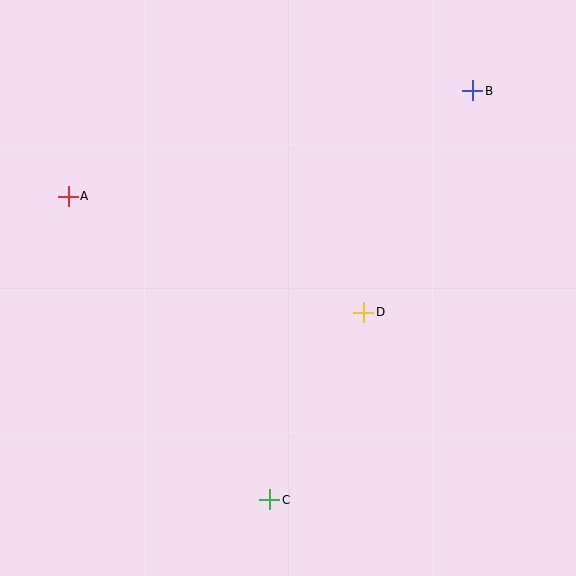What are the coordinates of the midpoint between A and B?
The midpoint between A and B is at (270, 143).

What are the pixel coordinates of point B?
Point B is at (473, 91).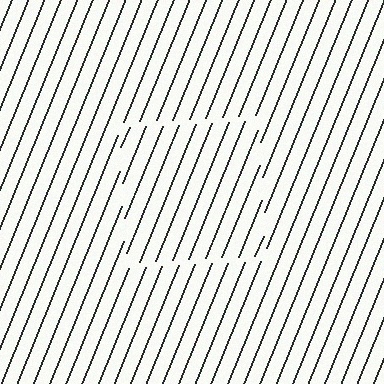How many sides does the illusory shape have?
4 sides — the line-ends trace a square.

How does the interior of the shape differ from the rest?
The interior of the shape contains the same grating, shifted by half a period — the contour is defined by the phase discontinuity where line-ends from the inner and outer gratings abut.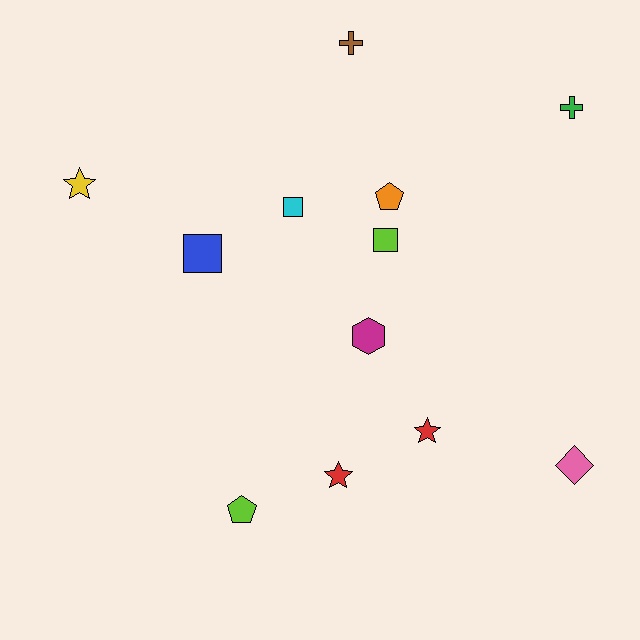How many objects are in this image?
There are 12 objects.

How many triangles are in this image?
There are no triangles.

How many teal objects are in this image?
There are no teal objects.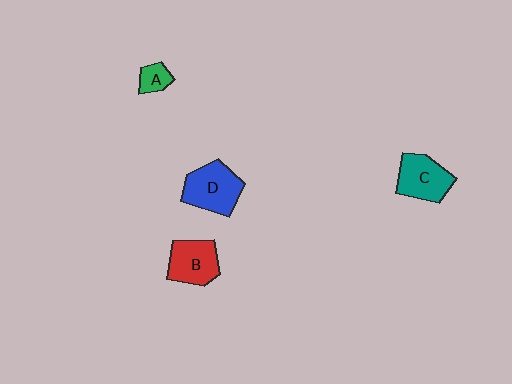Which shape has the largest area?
Shape D (blue).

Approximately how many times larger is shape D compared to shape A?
Approximately 2.9 times.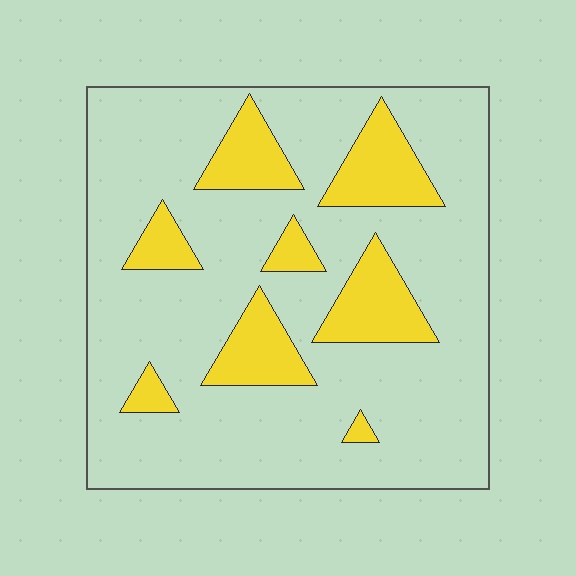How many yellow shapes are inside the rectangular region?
8.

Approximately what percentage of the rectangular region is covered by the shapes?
Approximately 20%.